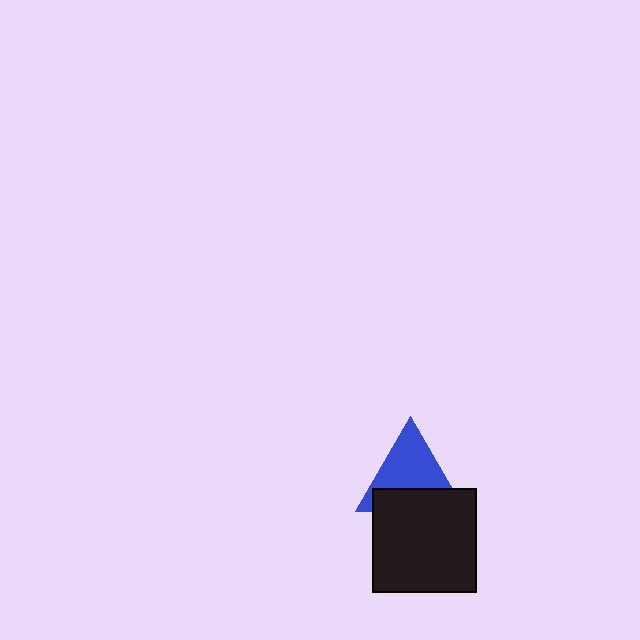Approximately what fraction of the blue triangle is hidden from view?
Roughly 40% of the blue triangle is hidden behind the black square.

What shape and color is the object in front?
The object in front is a black square.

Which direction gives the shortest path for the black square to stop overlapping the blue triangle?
Moving down gives the shortest separation.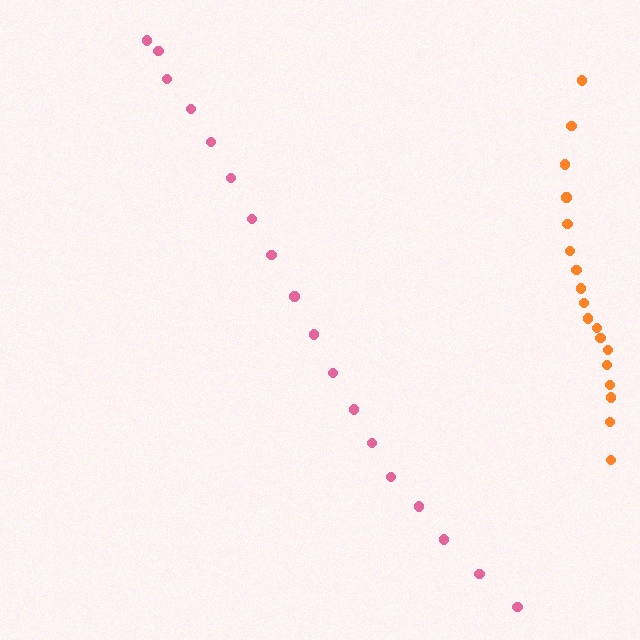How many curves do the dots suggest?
There are 2 distinct paths.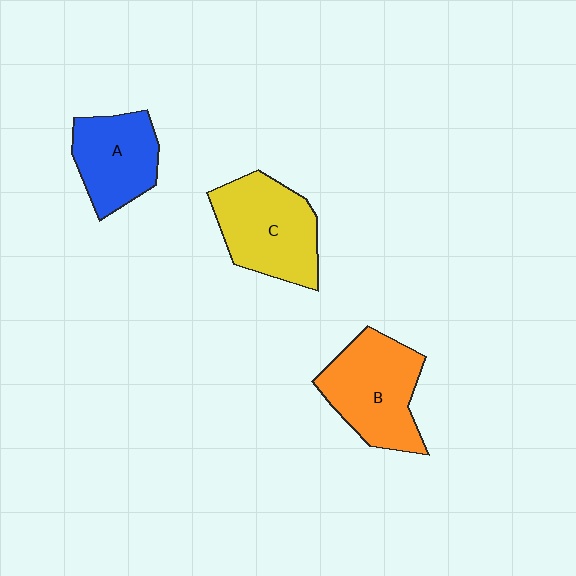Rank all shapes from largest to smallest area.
From largest to smallest: B (orange), C (yellow), A (blue).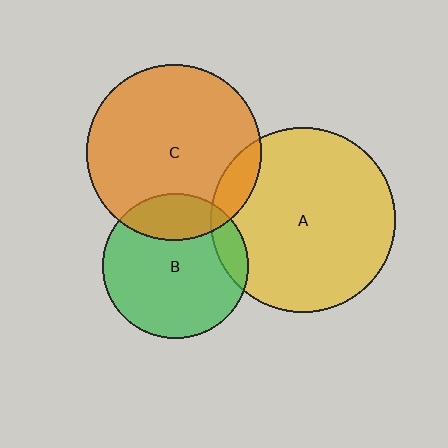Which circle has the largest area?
Circle A (yellow).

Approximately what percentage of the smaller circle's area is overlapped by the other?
Approximately 10%.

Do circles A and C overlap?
Yes.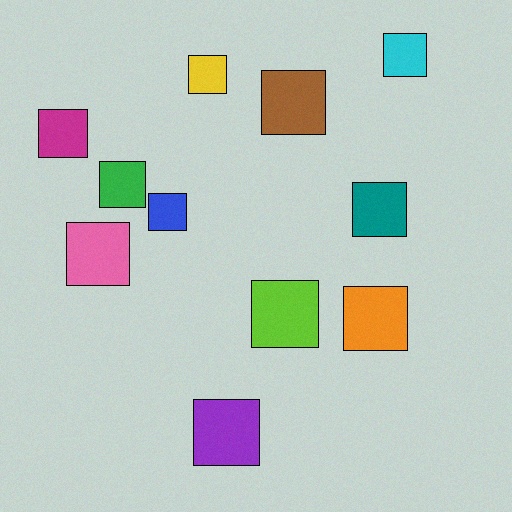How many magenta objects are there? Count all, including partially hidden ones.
There is 1 magenta object.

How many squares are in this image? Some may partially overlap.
There are 11 squares.